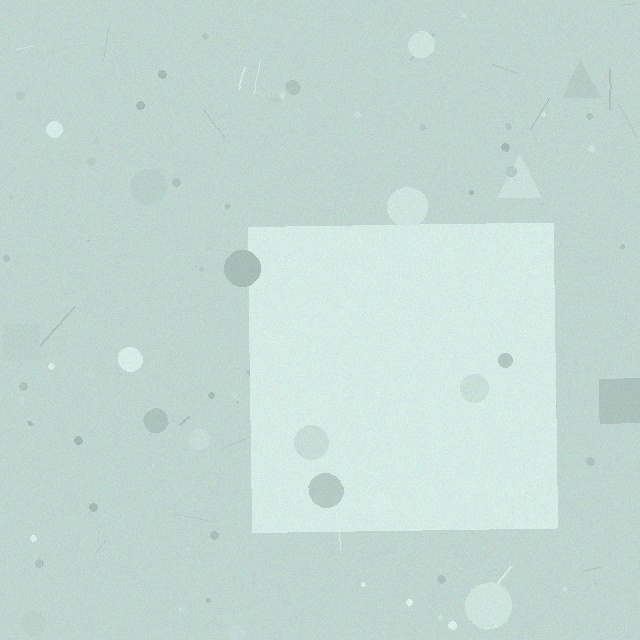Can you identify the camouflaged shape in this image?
The camouflaged shape is a square.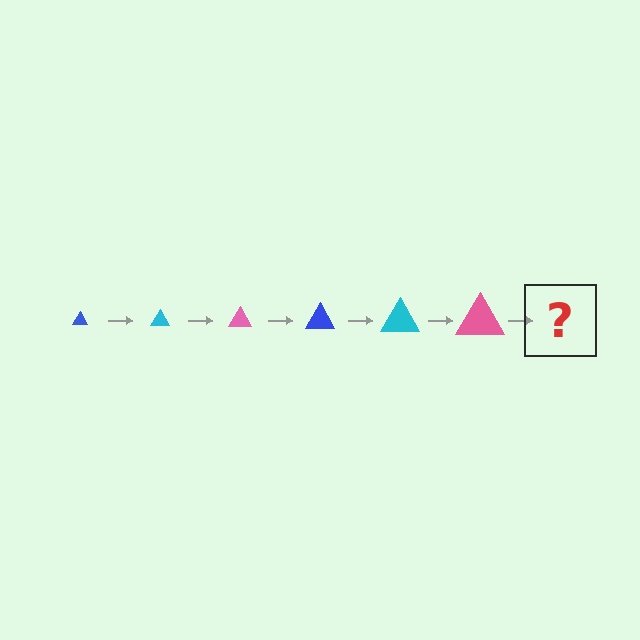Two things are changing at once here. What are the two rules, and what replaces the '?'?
The two rules are that the triangle grows larger each step and the color cycles through blue, cyan, and pink. The '?' should be a blue triangle, larger than the previous one.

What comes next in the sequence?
The next element should be a blue triangle, larger than the previous one.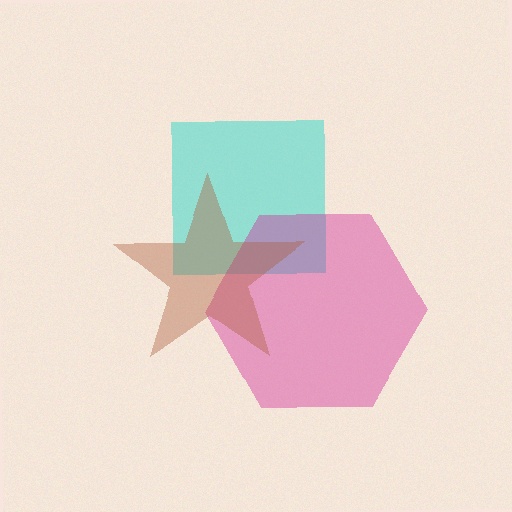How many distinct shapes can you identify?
There are 3 distinct shapes: a cyan square, a magenta hexagon, a brown star.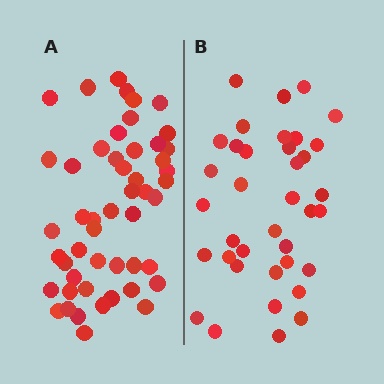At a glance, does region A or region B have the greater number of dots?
Region A (the left region) has more dots.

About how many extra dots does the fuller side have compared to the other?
Region A has approximately 15 more dots than region B.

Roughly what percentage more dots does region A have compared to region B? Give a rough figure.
About 35% more.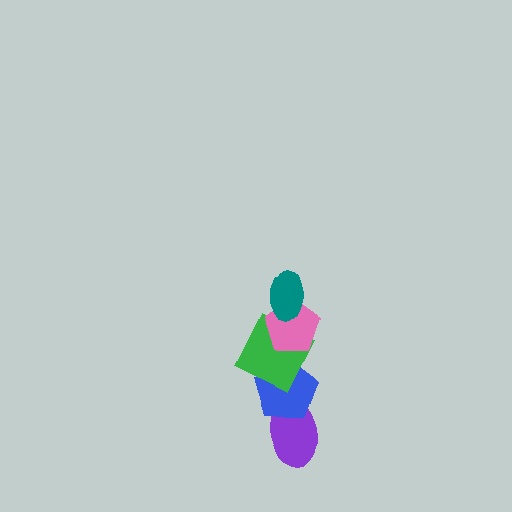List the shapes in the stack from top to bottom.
From top to bottom: the teal ellipse, the pink pentagon, the green square, the blue pentagon, the purple ellipse.